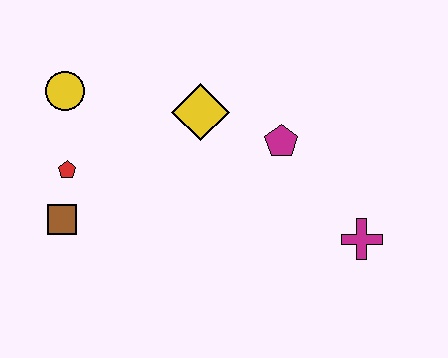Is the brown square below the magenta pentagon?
Yes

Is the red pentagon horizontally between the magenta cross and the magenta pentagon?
No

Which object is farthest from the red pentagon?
The magenta cross is farthest from the red pentagon.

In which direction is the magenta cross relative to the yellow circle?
The magenta cross is to the right of the yellow circle.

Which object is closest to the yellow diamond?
The magenta pentagon is closest to the yellow diamond.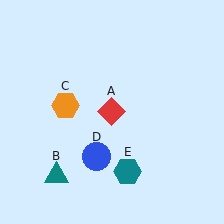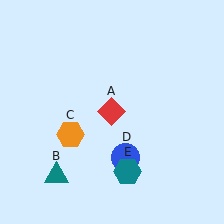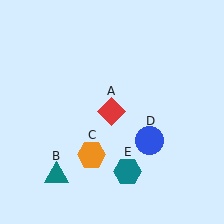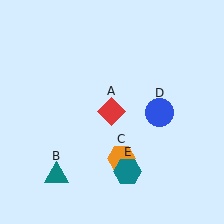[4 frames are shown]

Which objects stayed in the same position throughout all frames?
Red diamond (object A) and teal triangle (object B) and teal hexagon (object E) remained stationary.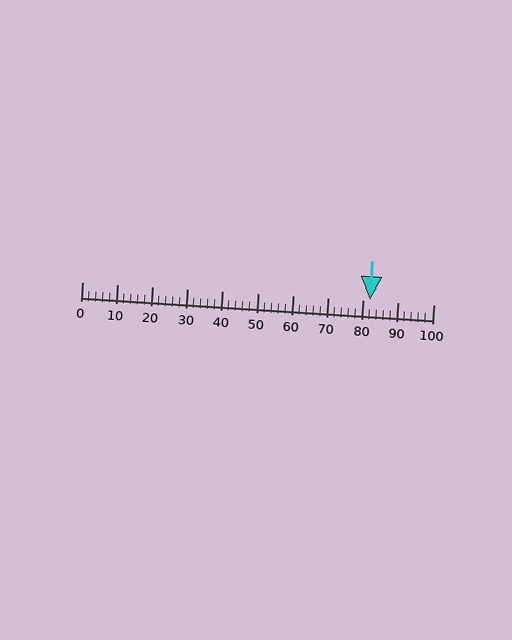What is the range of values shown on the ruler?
The ruler shows values from 0 to 100.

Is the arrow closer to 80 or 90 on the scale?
The arrow is closer to 80.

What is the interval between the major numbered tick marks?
The major tick marks are spaced 10 units apart.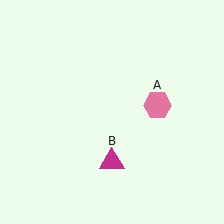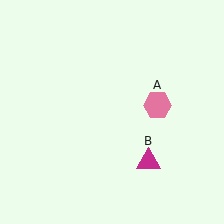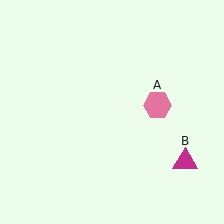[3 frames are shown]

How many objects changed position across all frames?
1 object changed position: magenta triangle (object B).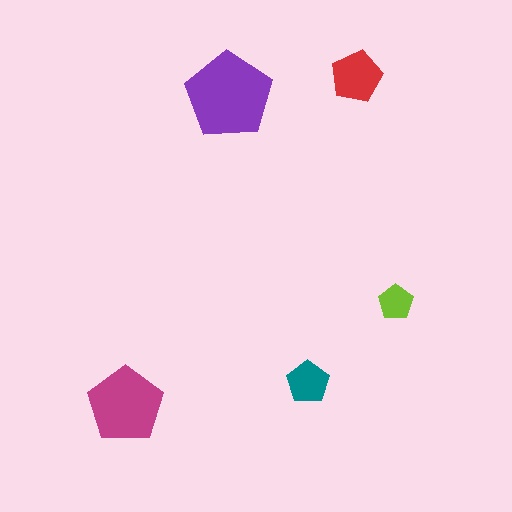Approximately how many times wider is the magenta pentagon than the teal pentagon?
About 2 times wider.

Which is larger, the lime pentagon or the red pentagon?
The red one.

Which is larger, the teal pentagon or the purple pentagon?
The purple one.